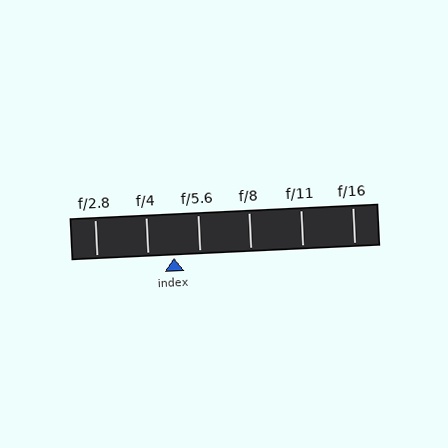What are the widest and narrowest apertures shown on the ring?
The widest aperture shown is f/2.8 and the narrowest is f/16.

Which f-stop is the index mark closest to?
The index mark is closest to f/5.6.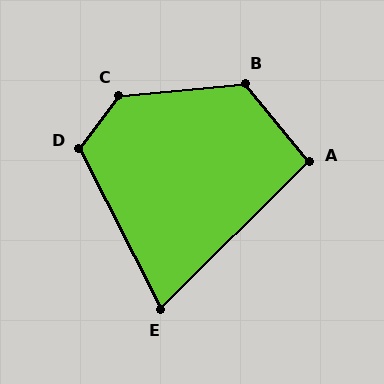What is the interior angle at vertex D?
Approximately 116 degrees (obtuse).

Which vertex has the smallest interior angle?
E, at approximately 72 degrees.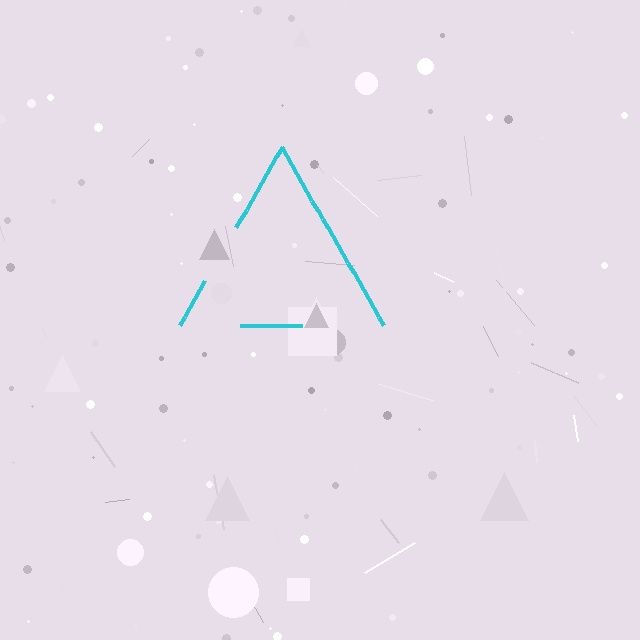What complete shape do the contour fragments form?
The contour fragments form a triangle.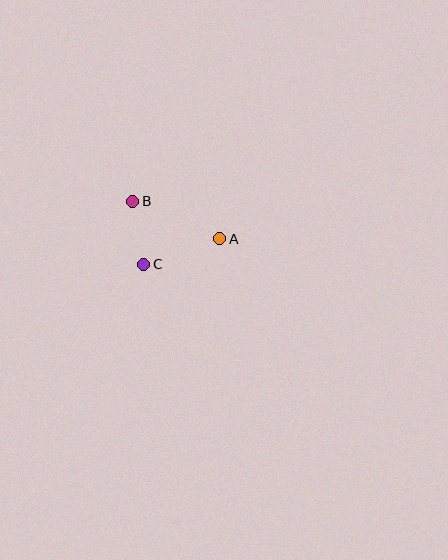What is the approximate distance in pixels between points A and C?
The distance between A and C is approximately 80 pixels.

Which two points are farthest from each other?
Points A and B are farthest from each other.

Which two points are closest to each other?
Points B and C are closest to each other.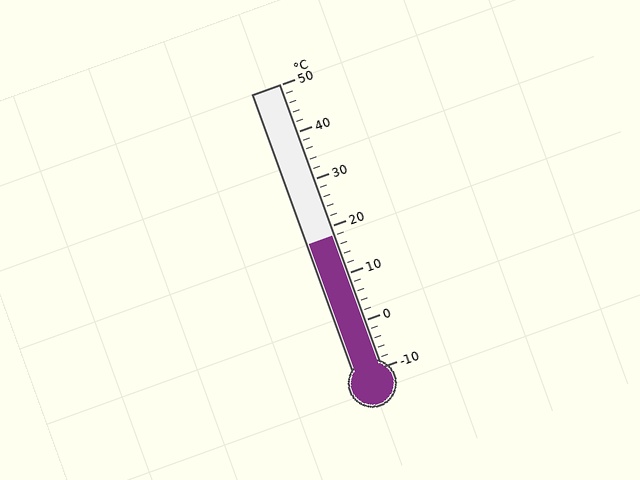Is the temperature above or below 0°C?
The temperature is above 0°C.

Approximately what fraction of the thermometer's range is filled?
The thermometer is filled to approximately 45% of its range.